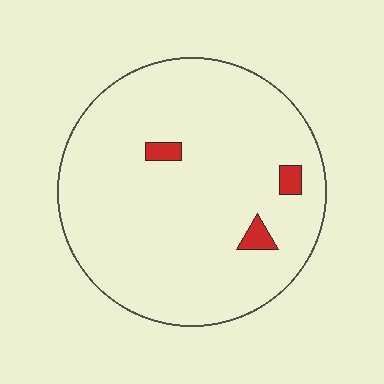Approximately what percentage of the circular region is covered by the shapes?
Approximately 5%.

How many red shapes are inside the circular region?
3.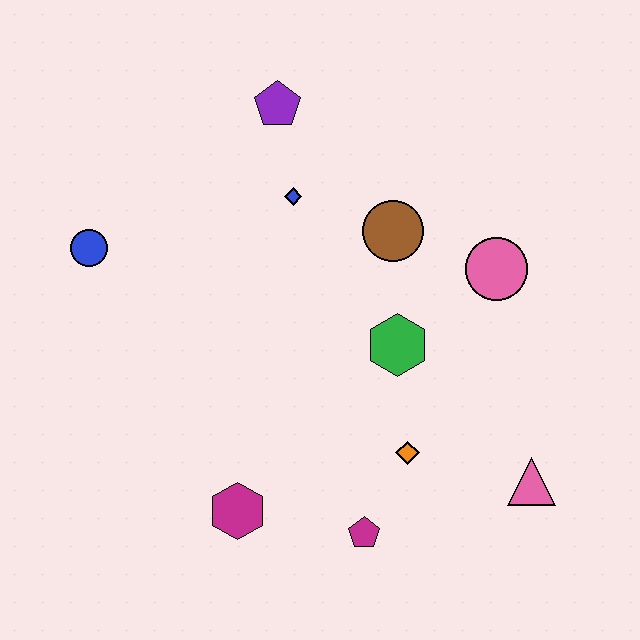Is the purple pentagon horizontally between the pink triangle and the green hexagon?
No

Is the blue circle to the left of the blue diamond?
Yes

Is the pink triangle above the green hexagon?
No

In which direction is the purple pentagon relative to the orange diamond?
The purple pentagon is above the orange diamond.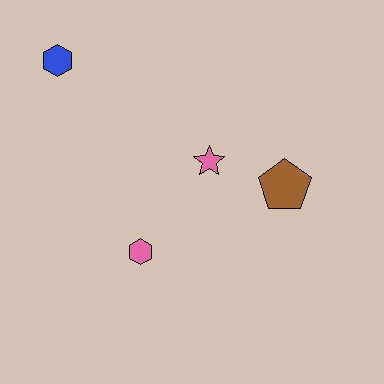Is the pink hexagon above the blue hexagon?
No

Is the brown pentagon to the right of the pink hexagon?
Yes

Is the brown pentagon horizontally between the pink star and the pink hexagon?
No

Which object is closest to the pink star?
The brown pentagon is closest to the pink star.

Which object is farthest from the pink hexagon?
The blue hexagon is farthest from the pink hexagon.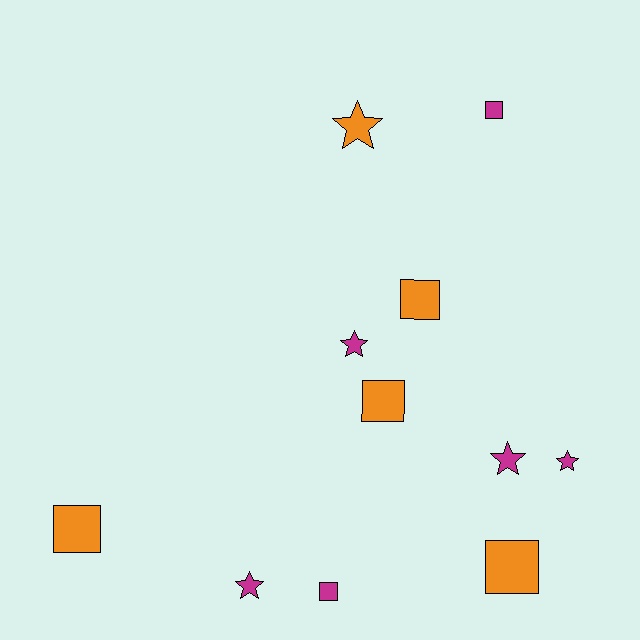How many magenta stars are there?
There are 4 magenta stars.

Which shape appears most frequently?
Square, with 6 objects.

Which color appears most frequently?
Magenta, with 6 objects.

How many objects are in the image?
There are 11 objects.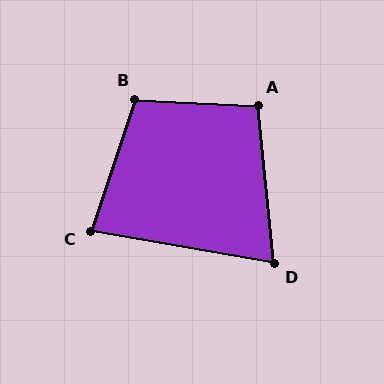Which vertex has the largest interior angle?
B, at approximately 106 degrees.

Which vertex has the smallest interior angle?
D, at approximately 74 degrees.